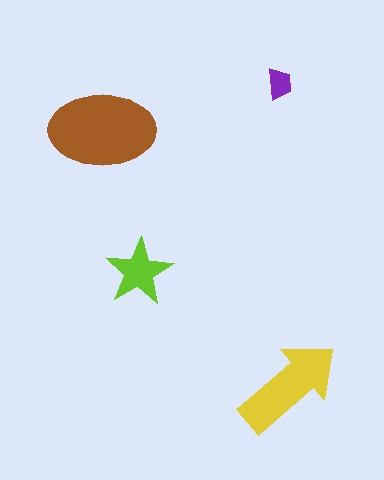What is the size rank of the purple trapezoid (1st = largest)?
4th.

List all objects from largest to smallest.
The brown ellipse, the yellow arrow, the lime star, the purple trapezoid.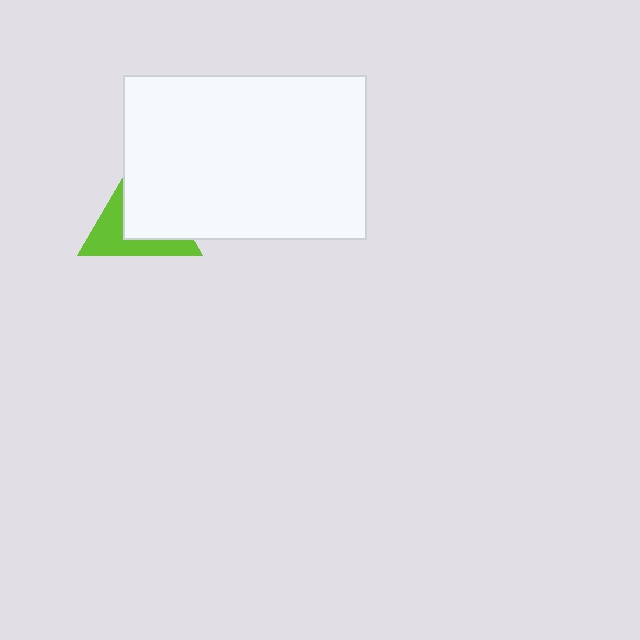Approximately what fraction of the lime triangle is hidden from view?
Roughly 56% of the lime triangle is hidden behind the white rectangle.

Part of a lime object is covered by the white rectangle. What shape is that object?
It is a triangle.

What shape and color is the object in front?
The object in front is a white rectangle.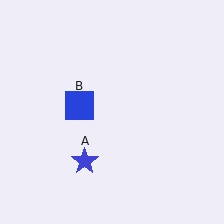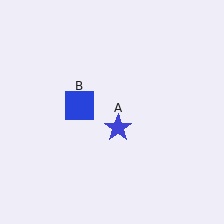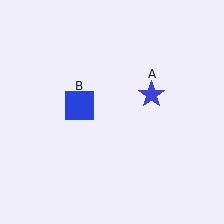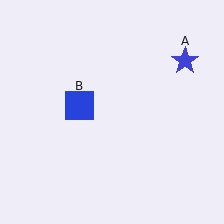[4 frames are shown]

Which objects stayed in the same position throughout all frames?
Blue square (object B) remained stationary.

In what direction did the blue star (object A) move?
The blue star (object A) moved up and to the right.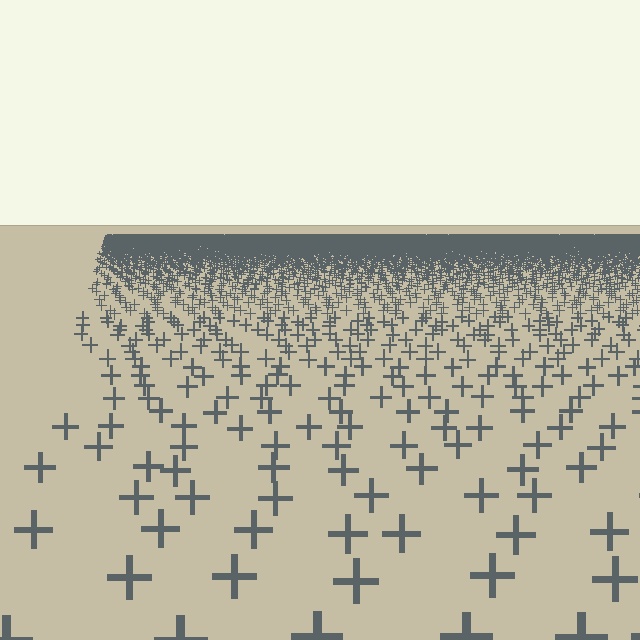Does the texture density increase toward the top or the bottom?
Density increases toward the top.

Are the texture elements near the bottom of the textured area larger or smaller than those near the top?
Larger. Near the bottom, elements are closer to the viewer and appear at a bigger on-screen size.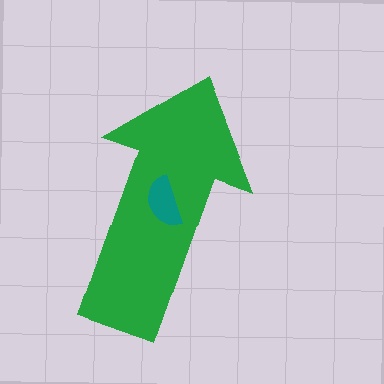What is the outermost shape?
The green arrow.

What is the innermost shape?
The teal semicircle.